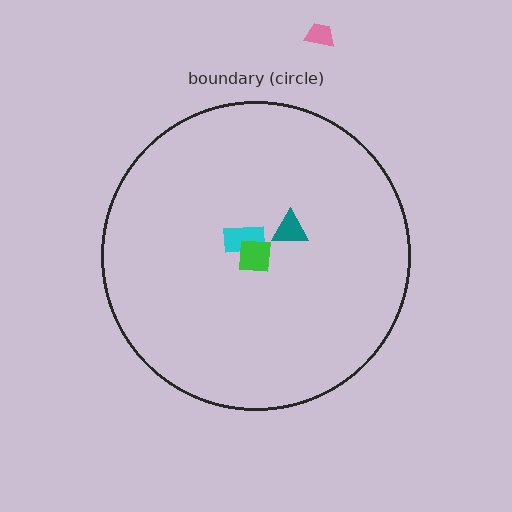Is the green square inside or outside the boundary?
Inside.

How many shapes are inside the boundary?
3 inside, 1 outside.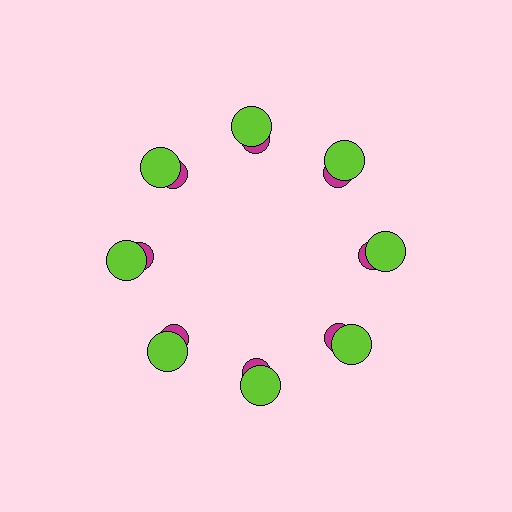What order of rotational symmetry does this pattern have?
This pattern has 8-fold rotational symmetry.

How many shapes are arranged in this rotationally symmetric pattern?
There are 16 shapes, arranged in 8 groups of 2.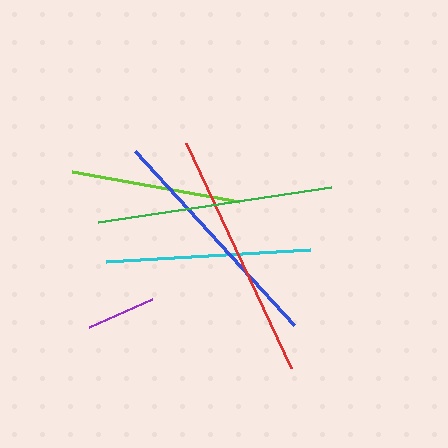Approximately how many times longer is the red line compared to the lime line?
The red line is approximately 1.5 times the length of the lime line.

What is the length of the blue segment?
The blue segment is approximately 236 pixels long.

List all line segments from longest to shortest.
From longest to shortest: red, blue, green, cyan, lime, purple.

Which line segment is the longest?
The red line is the longest at approximately 249 pixels.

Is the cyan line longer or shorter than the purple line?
The cyan line is longer than the purple line.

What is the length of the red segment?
The red segment is approximately 249 pixels long.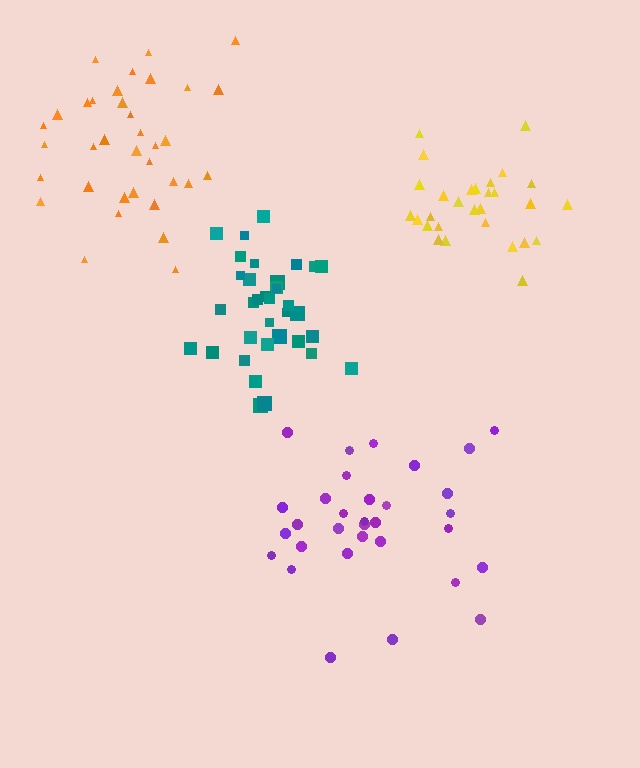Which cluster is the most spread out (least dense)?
Purple.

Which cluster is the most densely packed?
Teal.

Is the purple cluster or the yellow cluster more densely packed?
Yellow.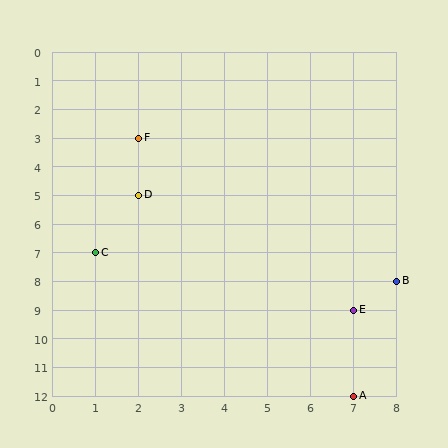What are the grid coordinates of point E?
Point E is at grid coordinates (7, 9).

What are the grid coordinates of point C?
Point C is at grid coordinates (1, 7).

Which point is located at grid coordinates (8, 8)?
Point B is at (8, 8).